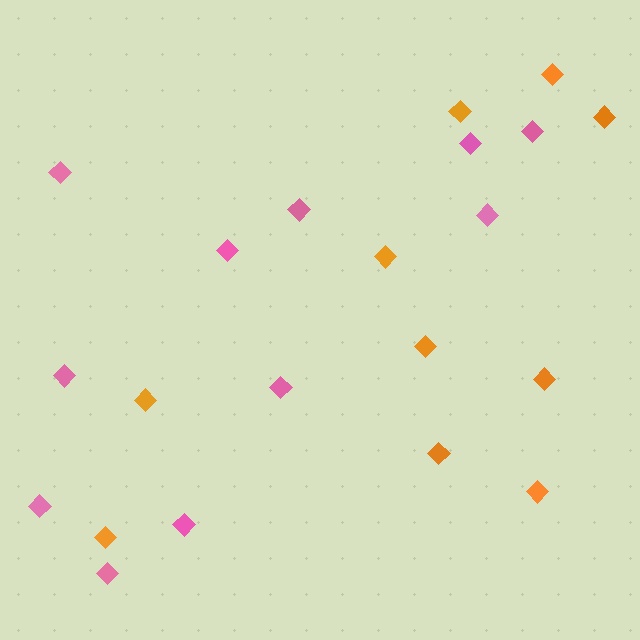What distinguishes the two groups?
There are 2 groups: one group of pink diamonds (11) and one group of orange diamonds (10).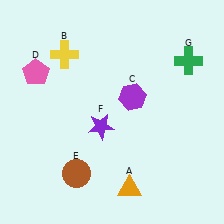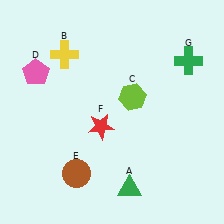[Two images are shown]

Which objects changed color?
A changed from orange to green. C changed from purple to lime. F changed from purple to red.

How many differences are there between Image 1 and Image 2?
There are 3 differences between the two images.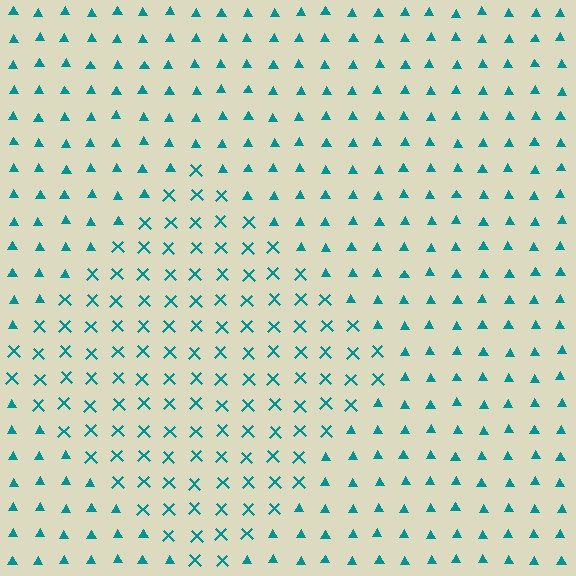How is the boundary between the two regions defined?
The boundary is defined by a change in element shape: X marks inside vs. triangles outside. All elements share the same color and spacing.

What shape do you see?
I see a diamond.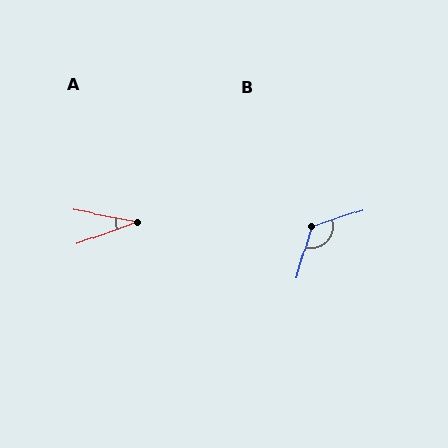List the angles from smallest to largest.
A (30°), B (124°).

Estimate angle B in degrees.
Approximately 124 degrees.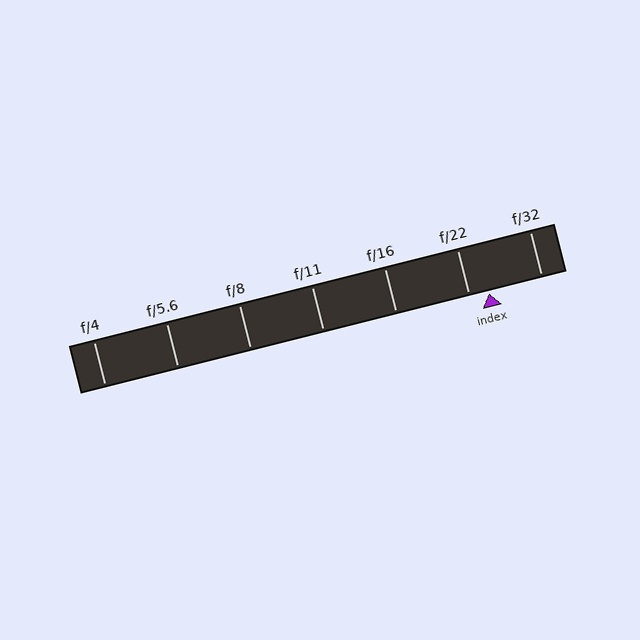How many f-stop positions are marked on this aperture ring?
There are 7 f-stop positions marked.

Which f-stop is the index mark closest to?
The index mark is closest to f/22.